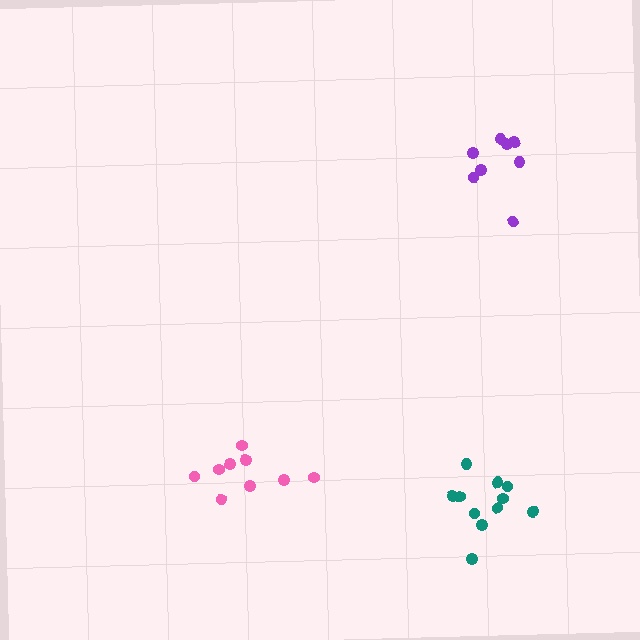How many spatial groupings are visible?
There are 3 spatial groupings.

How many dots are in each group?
Group 1: 11 dots, Group 2: 9 dots, Group 3: 8 dots (28 total).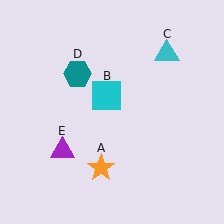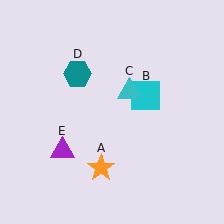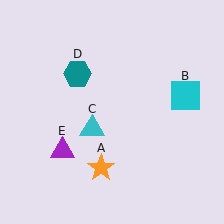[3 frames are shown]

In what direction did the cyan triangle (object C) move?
The cyan triangle (object C) moved down and to the left.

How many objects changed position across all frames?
2 objects changed position: cyan square (object B), cyan triangle (object C).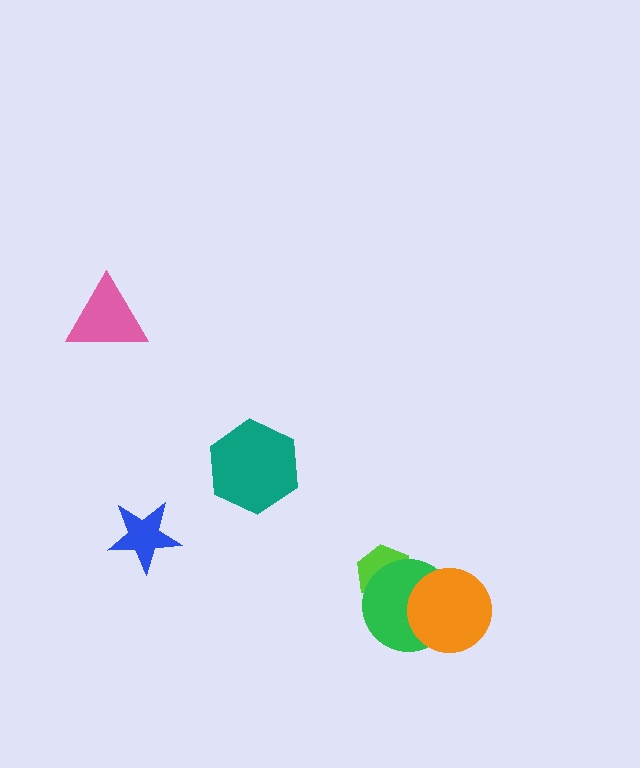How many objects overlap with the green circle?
2 objects overlap with the green circle.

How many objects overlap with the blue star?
0 objects overlap with the blue star.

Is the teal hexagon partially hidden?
No, no other shape covers it.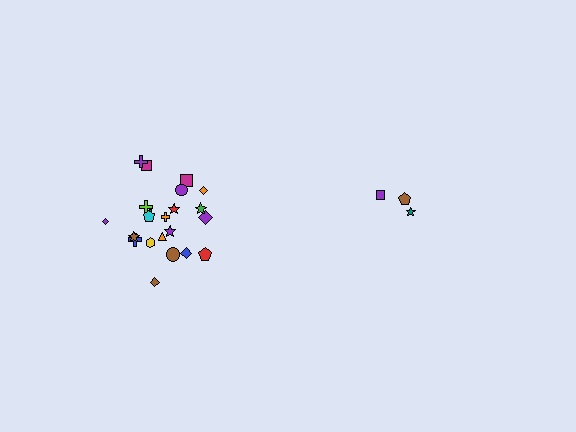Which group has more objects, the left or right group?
The left group.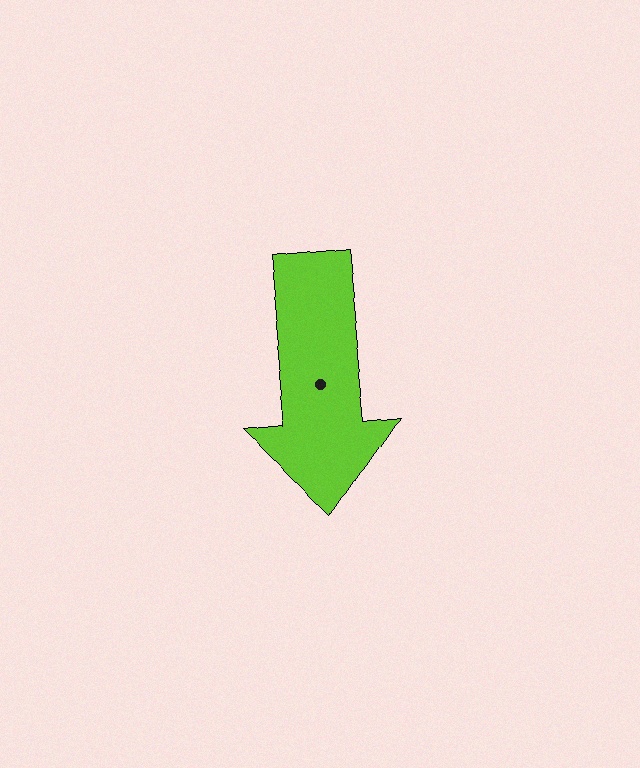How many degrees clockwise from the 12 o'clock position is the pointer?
Approximately 174 degrees.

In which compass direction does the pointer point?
South.